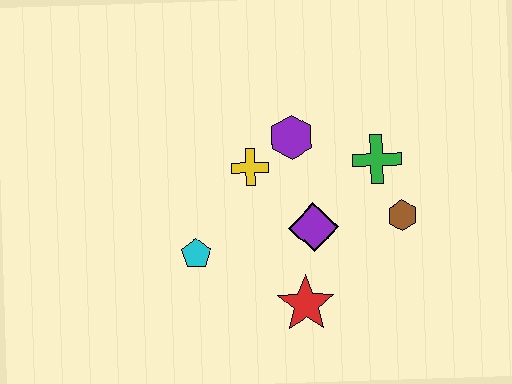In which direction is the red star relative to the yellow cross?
The red star is below the yellow cross.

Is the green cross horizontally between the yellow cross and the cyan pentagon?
No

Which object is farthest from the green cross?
The cyan pentagon is farthest from the green cross.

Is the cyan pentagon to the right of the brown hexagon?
No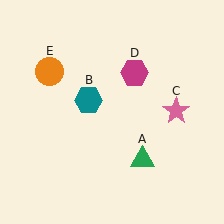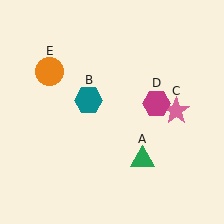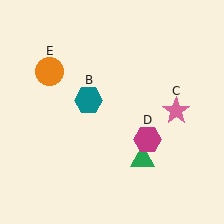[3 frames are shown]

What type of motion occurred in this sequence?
The magenta hexagon (object D) rotated clockwise around the center of the scene.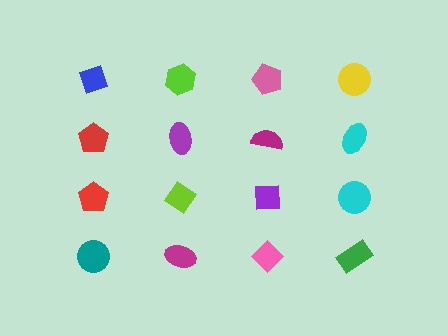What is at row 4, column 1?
A teal circle.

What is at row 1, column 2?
A lime hexagon.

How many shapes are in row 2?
4 shapes.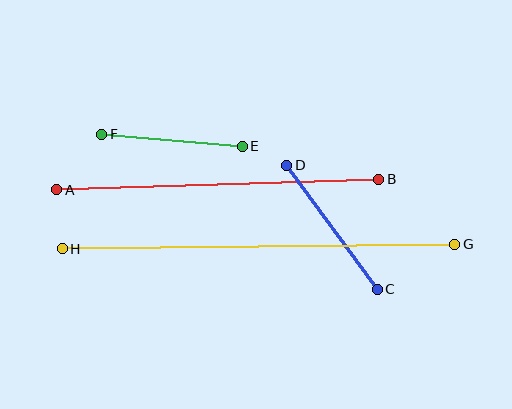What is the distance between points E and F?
The distance is approximately 141 pixels.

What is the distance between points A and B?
The distance is approximately 322 pixels.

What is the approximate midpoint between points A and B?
The midpoint is at approximately (218, 185) pixels.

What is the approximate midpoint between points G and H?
The midpoint is at approximately (259, 246) pixels.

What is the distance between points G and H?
The distance is approximately 392 pixels.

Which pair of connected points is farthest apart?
Points G and H are farthest apart.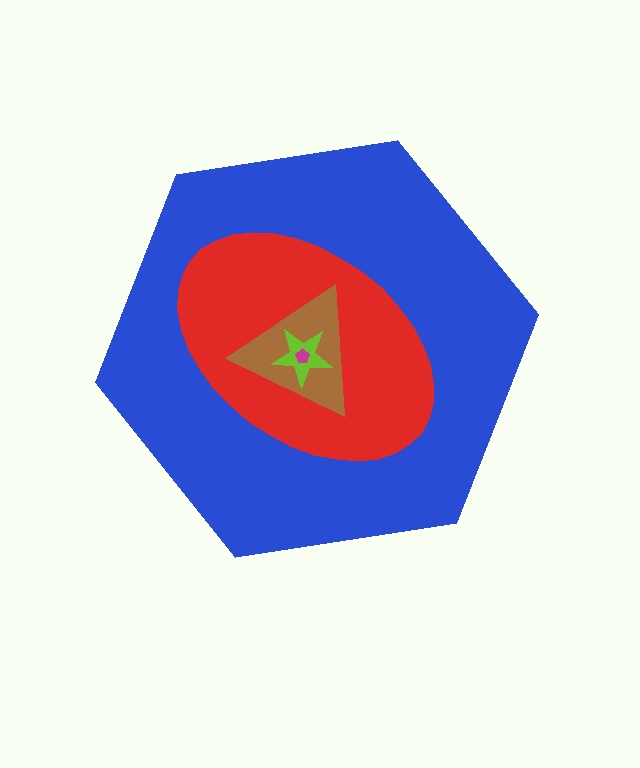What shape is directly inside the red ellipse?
The brown triangle.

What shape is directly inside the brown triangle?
The lime star.